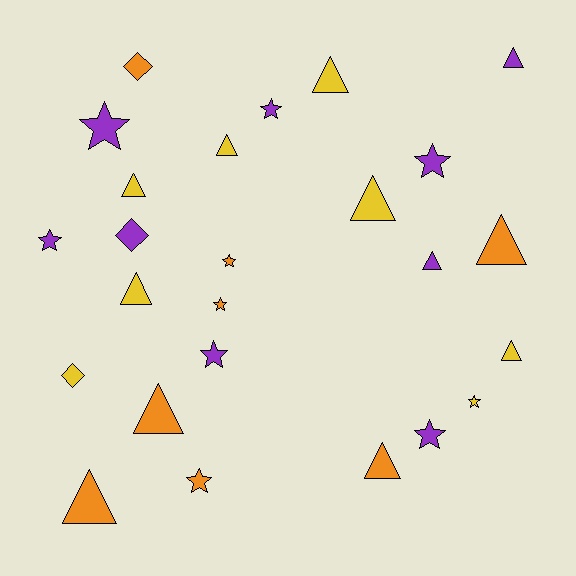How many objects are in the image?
There are 25 objects.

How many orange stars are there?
There are 3 orange stars.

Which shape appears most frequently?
Triangle, with 12 objects.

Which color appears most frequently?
Purple, with 9 objects.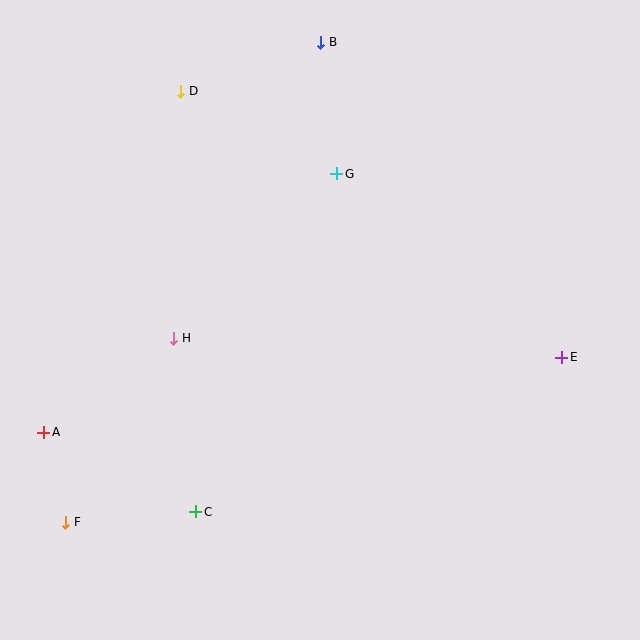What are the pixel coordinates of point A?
Point A is at (44, 432).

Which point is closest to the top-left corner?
Point D is closest to the top-left corner.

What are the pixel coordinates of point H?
Point H is at (174, 338).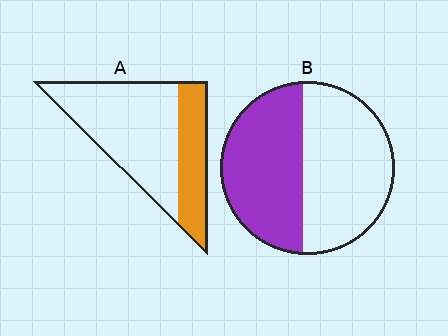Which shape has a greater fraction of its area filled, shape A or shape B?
Shape B.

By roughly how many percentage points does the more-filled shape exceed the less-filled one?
By roughly 15 percentage points (B over A).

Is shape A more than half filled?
No.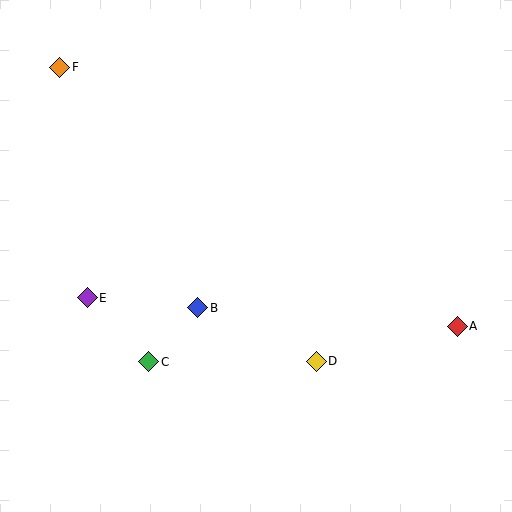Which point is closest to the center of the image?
Point B at (198, 308) is closest to the center.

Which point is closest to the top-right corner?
Point A is closest to the top-right corner.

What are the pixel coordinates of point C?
Point C is at (149, 362).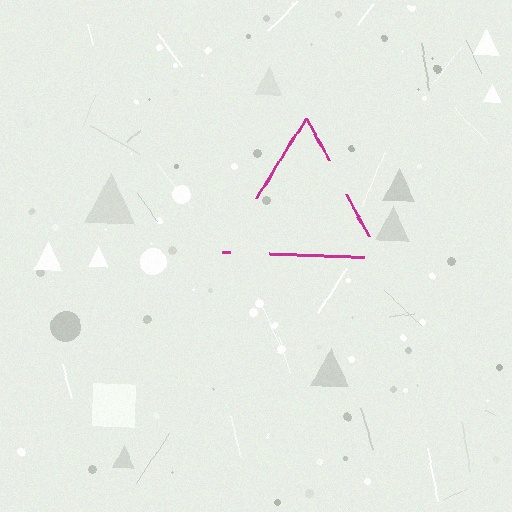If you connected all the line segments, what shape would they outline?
They would outline a triangle.